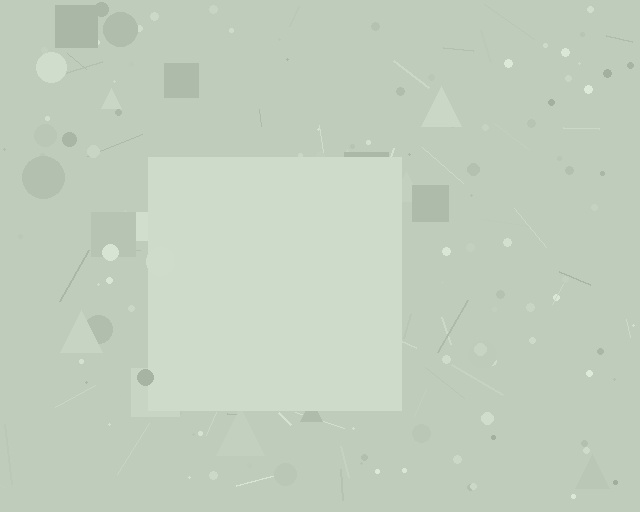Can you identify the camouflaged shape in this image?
The camouflaged shape is a square.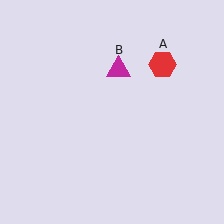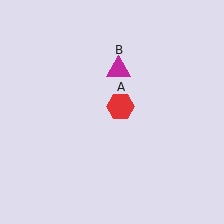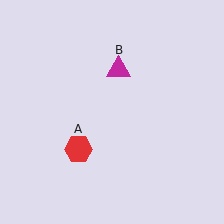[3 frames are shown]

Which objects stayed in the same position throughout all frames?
Magenta triangle (object B) remained stationary.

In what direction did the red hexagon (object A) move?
The red hexagon (object A) moved down and to the left.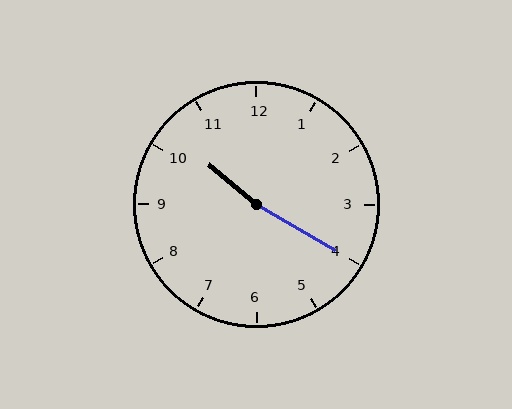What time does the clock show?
10:20.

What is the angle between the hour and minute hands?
Approximately 170 degrees.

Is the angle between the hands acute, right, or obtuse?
It is obtuse.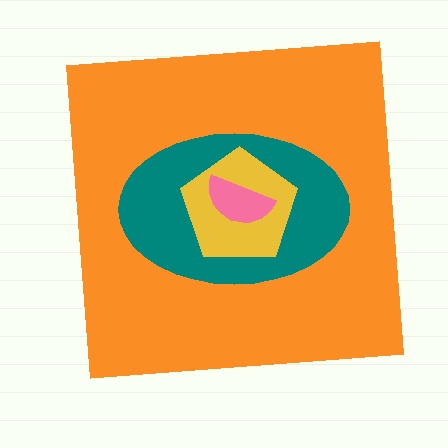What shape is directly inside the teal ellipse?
The yellow pentagon.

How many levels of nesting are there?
4.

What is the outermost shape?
The orange square.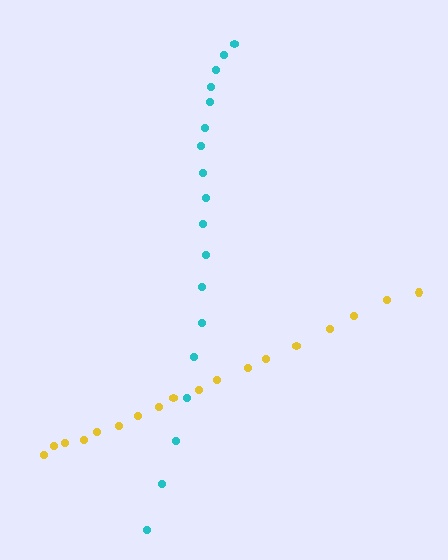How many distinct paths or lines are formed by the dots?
There are 2 distinct paths.